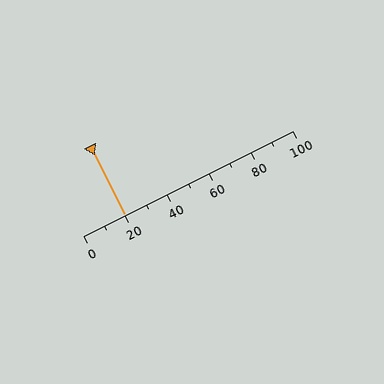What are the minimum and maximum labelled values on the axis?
The axis runs from 0 to 100.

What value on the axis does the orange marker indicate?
The marker indicates approximately 20.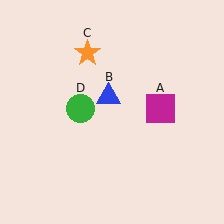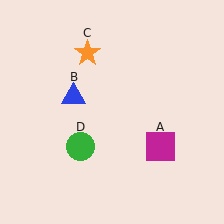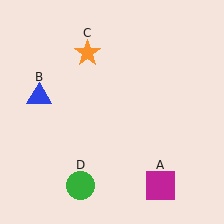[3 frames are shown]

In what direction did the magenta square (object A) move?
The magenta square (object A) moved down.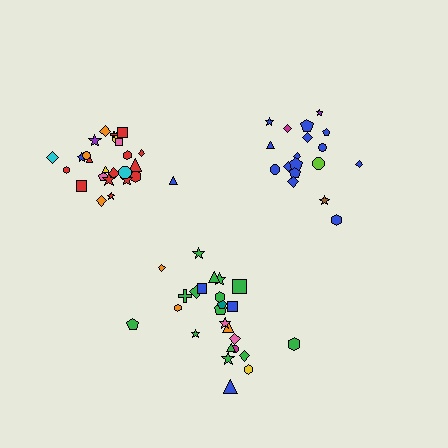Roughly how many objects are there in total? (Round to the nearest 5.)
Roughly 70 objects in total.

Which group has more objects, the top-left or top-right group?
The top-left group.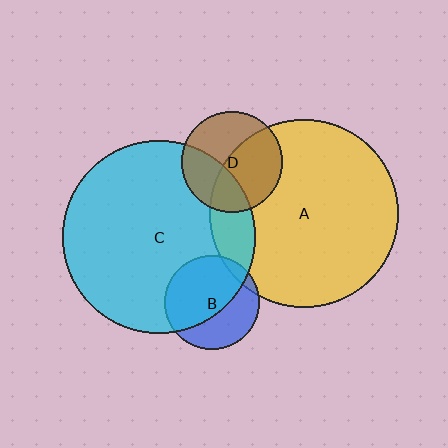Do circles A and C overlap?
Yes.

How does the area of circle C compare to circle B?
Approximately 4.2 times.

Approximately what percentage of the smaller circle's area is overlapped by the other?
Approximately 15%.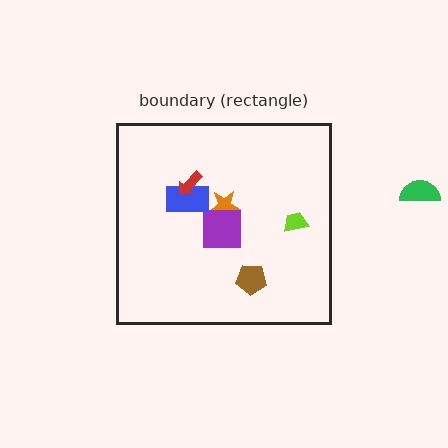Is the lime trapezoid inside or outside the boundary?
Inside.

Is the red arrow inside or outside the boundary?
Inside.